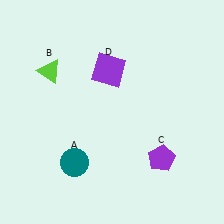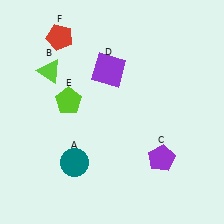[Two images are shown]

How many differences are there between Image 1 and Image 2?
There are 2 differences between the two images.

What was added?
A lime pentagon (E), a red pentagon (F) were added in Image 2.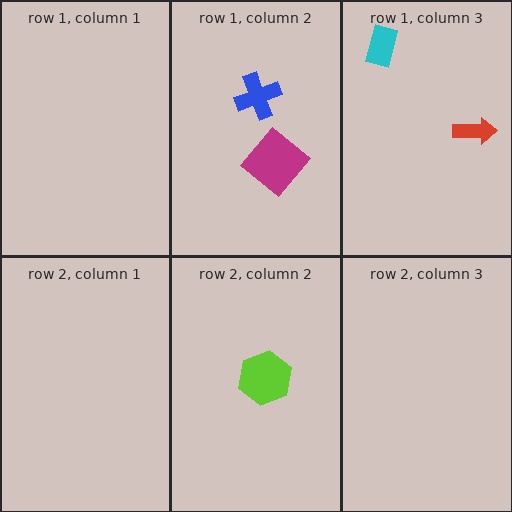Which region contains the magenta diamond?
The row 1, column 2 region.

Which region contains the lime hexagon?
The row 2, column 2 region.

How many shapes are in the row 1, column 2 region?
2.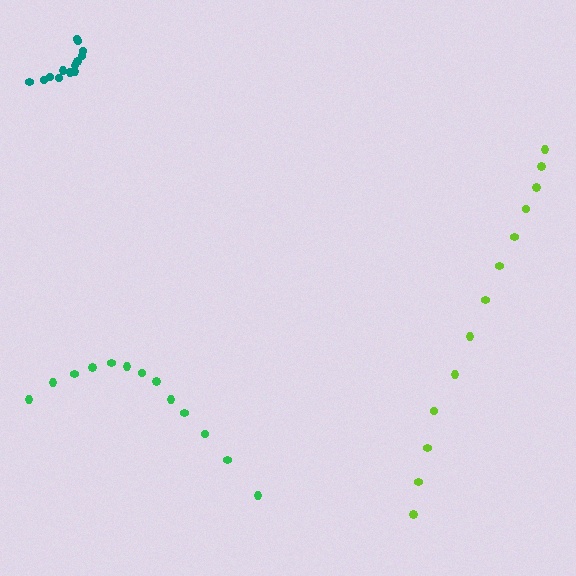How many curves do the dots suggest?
There are 3 distinct paths.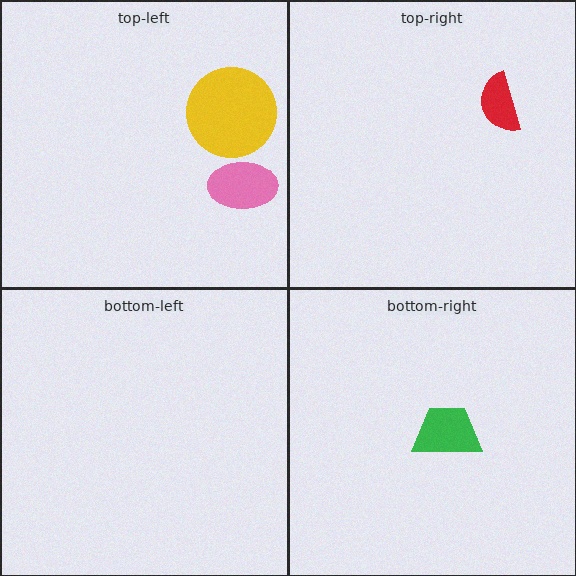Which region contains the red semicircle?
The top-right region.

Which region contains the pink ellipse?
The top-left region.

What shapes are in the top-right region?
The red semicircle.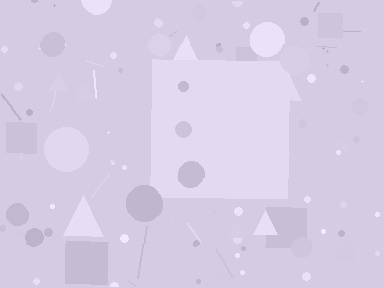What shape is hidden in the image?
A square is hidden in the image.